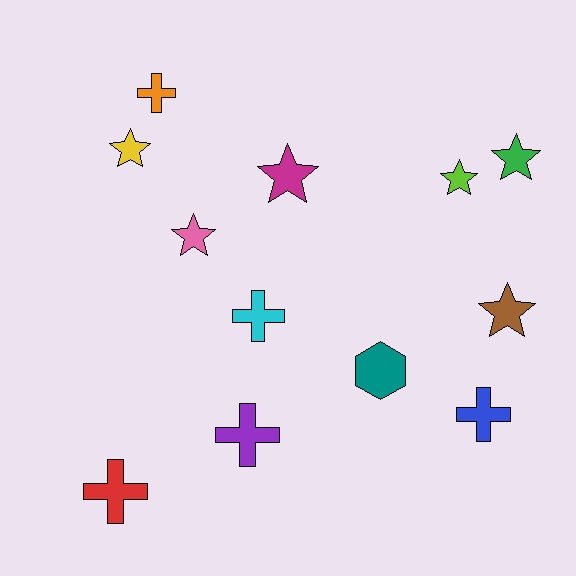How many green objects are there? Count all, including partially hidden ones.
There is 1 green object.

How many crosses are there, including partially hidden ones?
There are 5 crosses.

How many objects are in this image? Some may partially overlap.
There are 12 objects.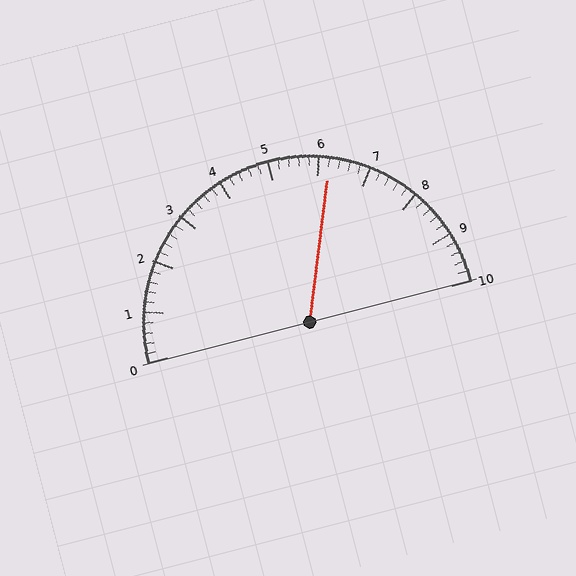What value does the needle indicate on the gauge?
The needle indicates approximately 6.2.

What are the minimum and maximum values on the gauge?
The gauge ranges from 0 to 10.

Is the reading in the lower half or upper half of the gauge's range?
The reading is in the upper half of the range (0 to 10).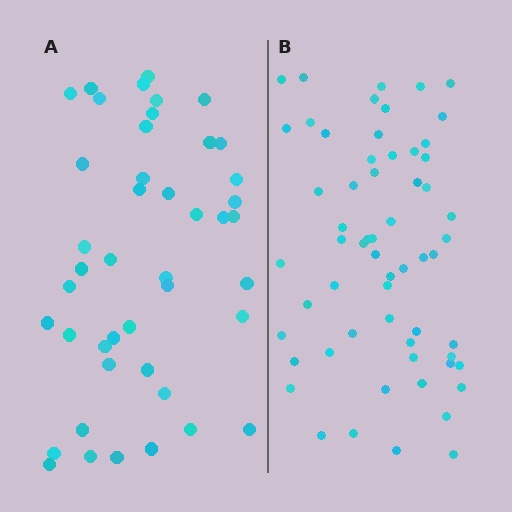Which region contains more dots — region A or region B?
Region B (the right region) has more dots.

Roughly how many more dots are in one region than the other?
Region B has approximately 15 more dots than region A.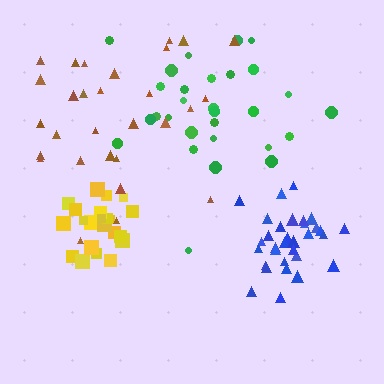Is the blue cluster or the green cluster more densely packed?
Blue.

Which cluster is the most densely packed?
Yellow.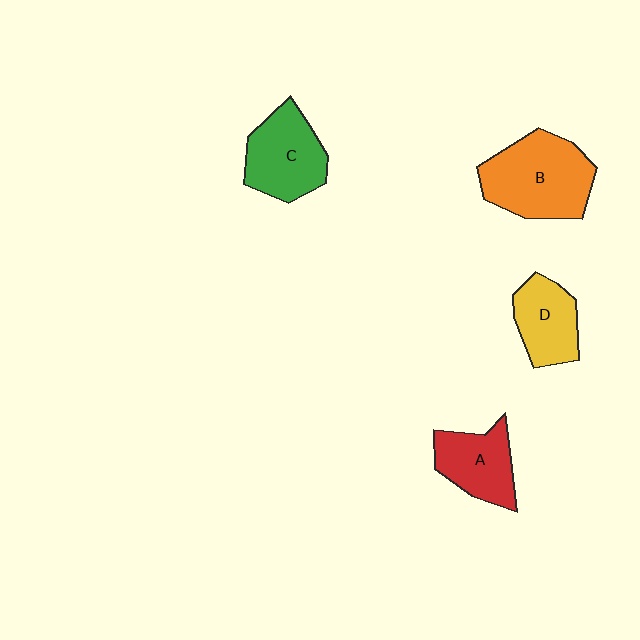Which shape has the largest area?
Shape B (orange).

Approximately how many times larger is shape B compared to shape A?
Approximately 1.5 times.